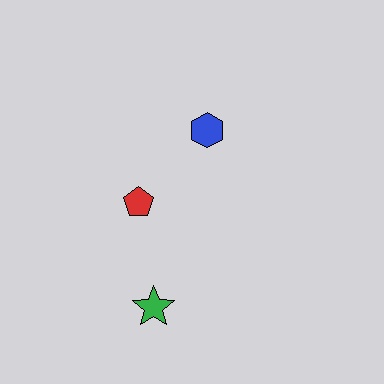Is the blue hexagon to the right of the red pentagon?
Yes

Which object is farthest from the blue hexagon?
The green star is farthest from the blue hexagon.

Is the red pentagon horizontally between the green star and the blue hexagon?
No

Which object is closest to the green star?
The red pentagon is closest to the green star.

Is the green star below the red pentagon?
Yes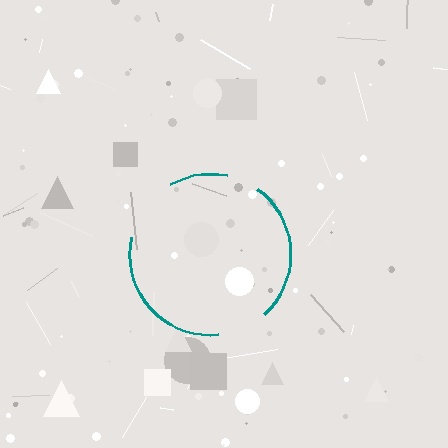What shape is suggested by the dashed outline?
The dashed outline suggests a circle.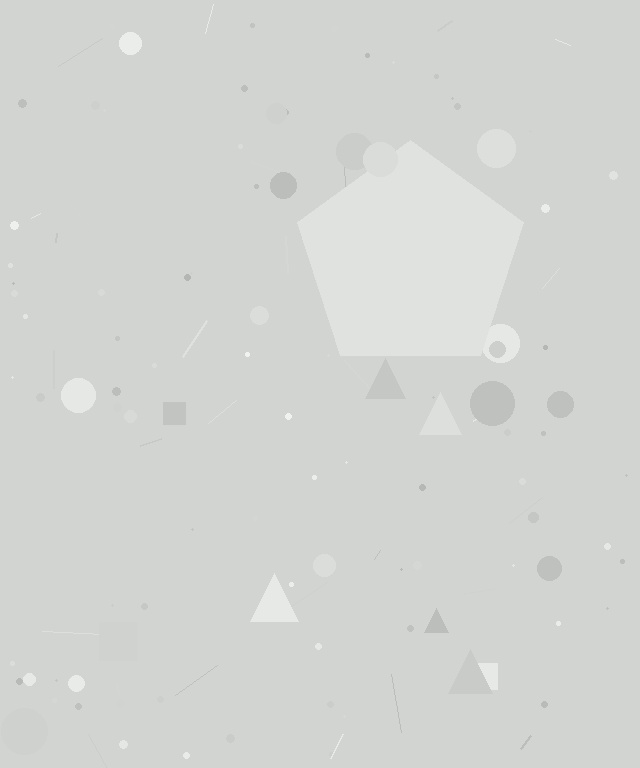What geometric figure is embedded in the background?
A pentagon is embedded in the background.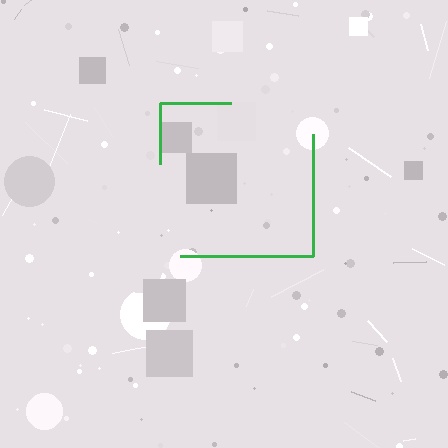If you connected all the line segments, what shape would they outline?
They would outline a square.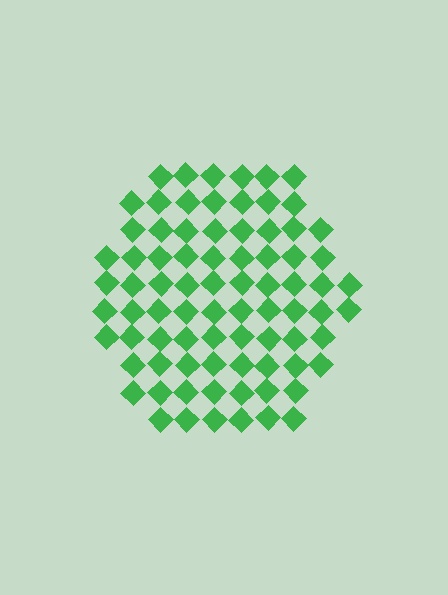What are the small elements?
The small elements are diamonds.